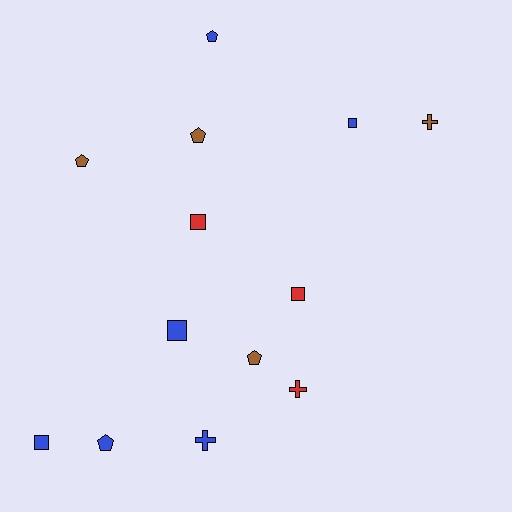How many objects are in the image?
There are 13 objects.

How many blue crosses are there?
There is 1 blue cross.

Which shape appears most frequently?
Square, with 5 objects.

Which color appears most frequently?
Blue, with 6 objects.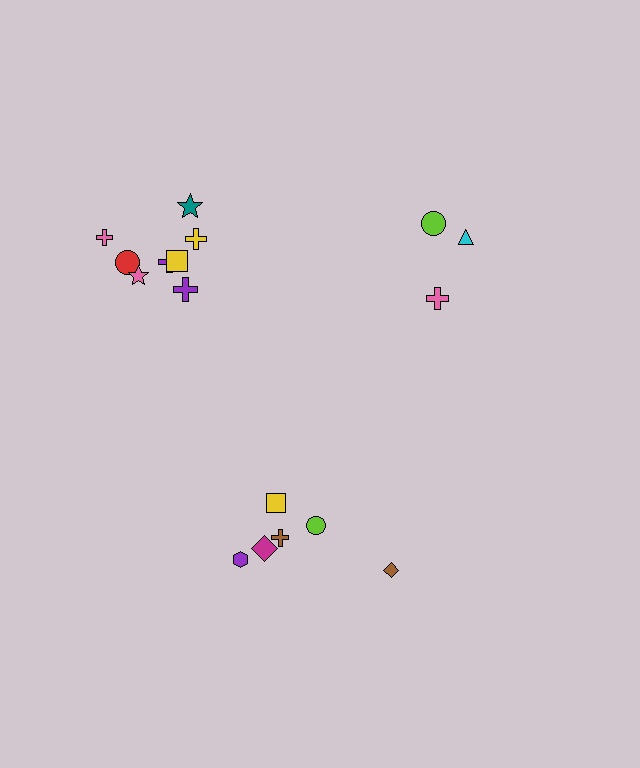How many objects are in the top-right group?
There are 3 objects.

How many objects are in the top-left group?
There are 8 objects.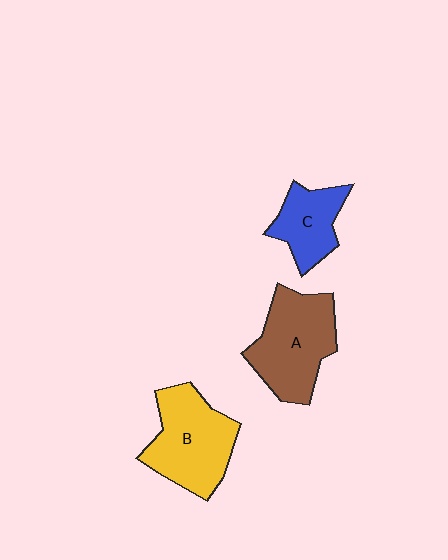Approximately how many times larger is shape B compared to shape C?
Approximately 1.6 times.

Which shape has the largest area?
Shape A (brown).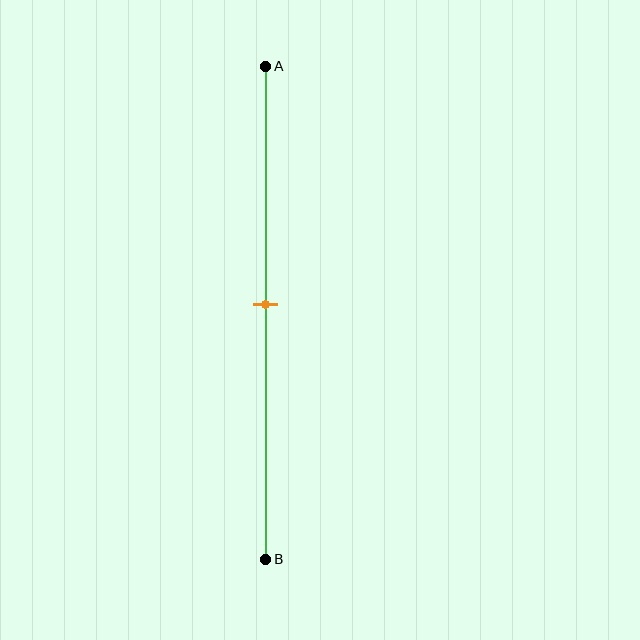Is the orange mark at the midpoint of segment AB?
Yes, the mark is approximately at the midpoint.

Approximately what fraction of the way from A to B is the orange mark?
The orange mark is approximately 50% of the way from A to B.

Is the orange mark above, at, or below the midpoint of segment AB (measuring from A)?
The orange mark is approximately at the midpoint of segment AB.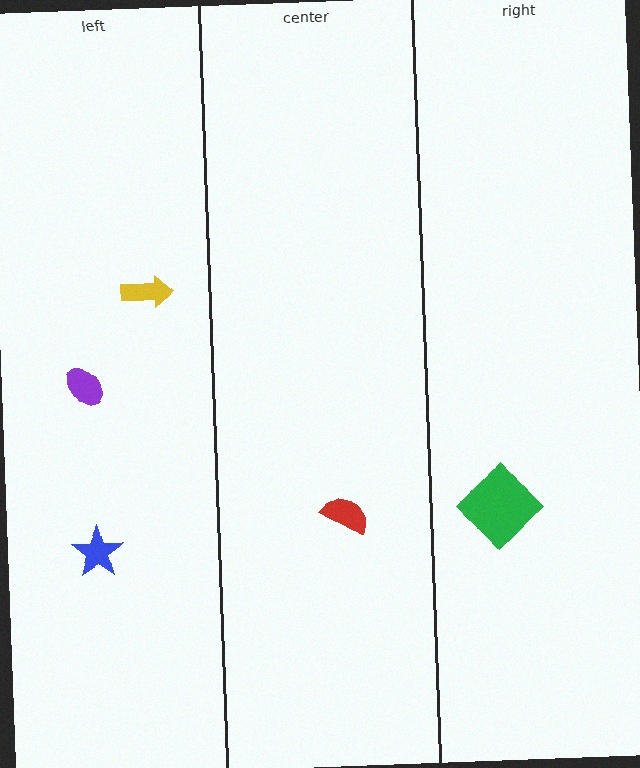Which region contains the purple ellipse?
The left region.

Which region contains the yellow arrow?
The left region.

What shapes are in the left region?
The blue star, the yellow arrow, the purple ellipse.